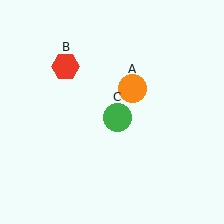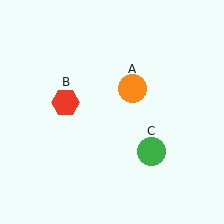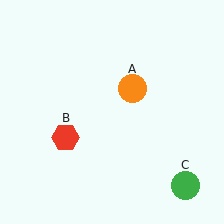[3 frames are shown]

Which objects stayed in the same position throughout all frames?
Orange circle (object A) remained stationary.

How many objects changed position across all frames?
2 objects changed position: red hexagon (object B), green circle (object C).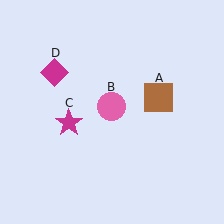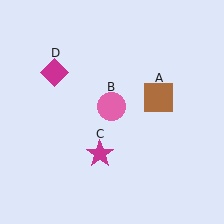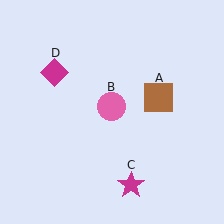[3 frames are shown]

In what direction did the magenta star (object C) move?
The magenta star (object C) moved down and to the right.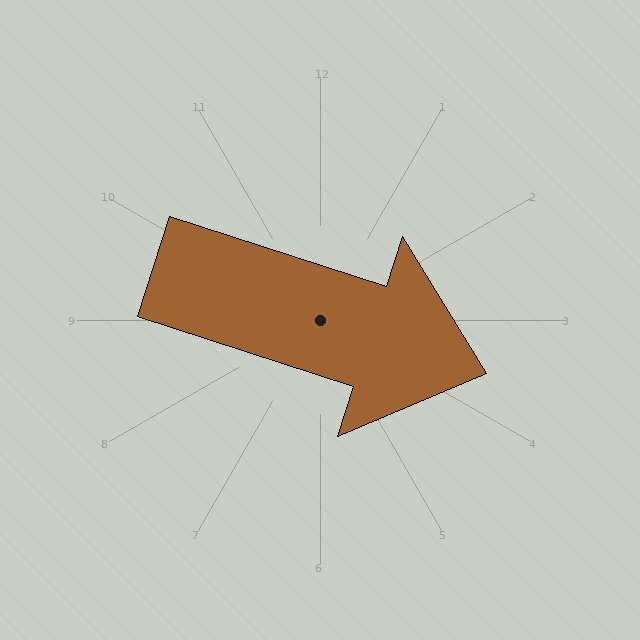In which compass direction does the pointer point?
East.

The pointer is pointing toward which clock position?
Roughly 4 o'clock.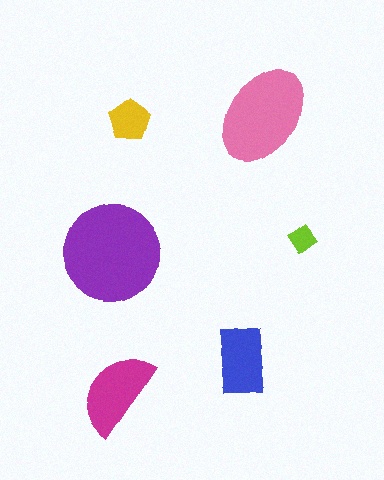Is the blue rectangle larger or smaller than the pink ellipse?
Smaller.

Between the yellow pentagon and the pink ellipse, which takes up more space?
The pink ellipse.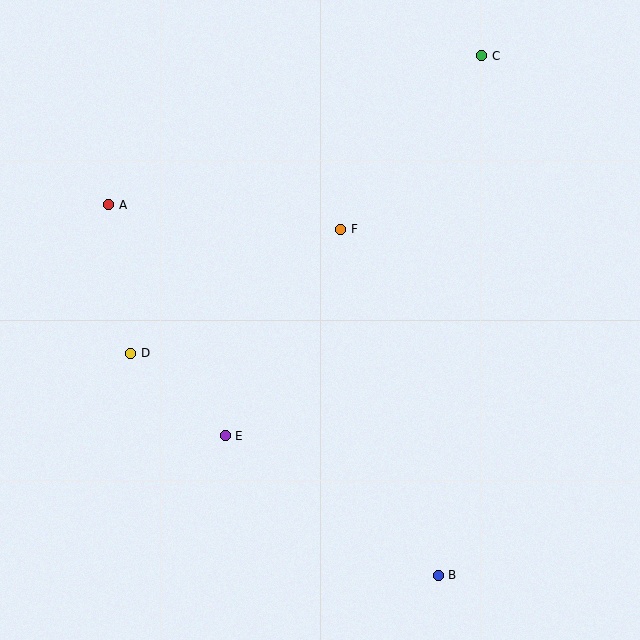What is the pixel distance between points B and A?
The distance between B and A is 496 pixels.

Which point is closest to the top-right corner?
Point C is closest to the top-right corner.